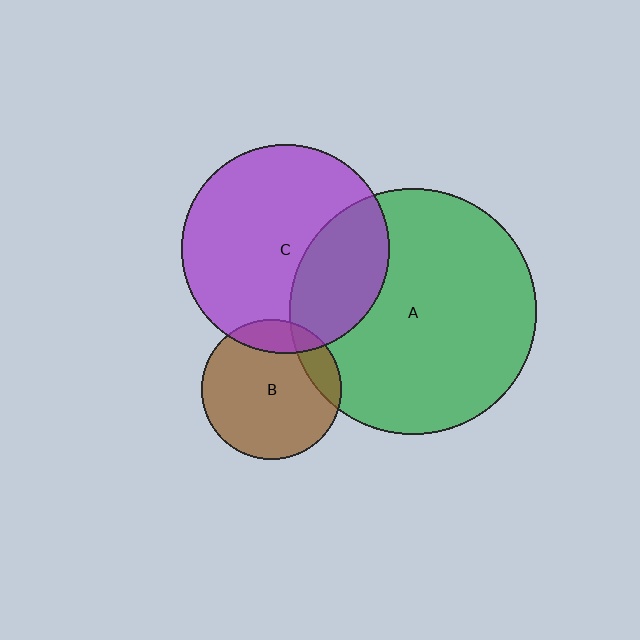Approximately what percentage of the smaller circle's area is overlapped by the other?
Approximately 30%.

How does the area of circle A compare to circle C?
Approximately 1.4 times.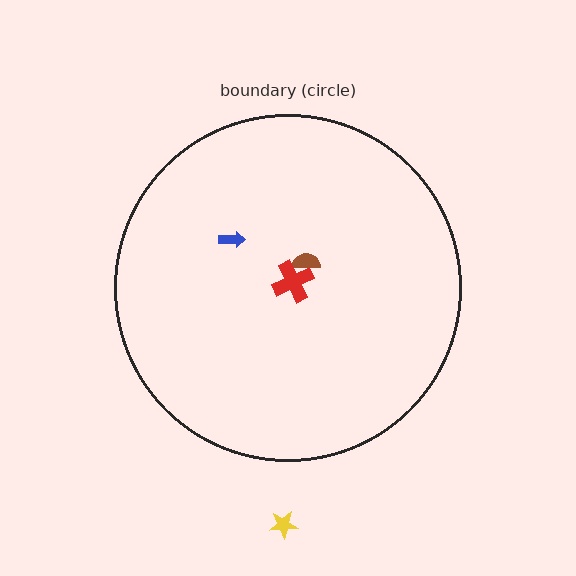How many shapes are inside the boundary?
3 inside, 1 outside.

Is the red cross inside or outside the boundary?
Inside.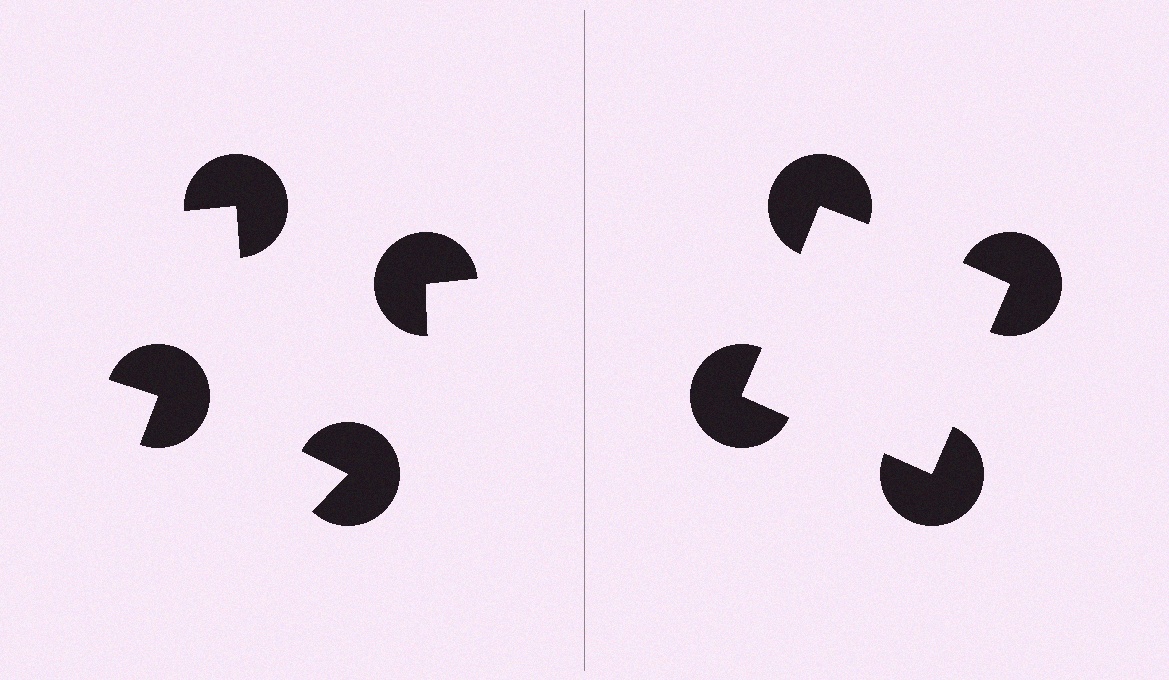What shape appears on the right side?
An illusory square.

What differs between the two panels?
The pac-man discs are positioned identically on both sides; only the wedge orientations differ. On the right they align to a square; on the left they are misaligned.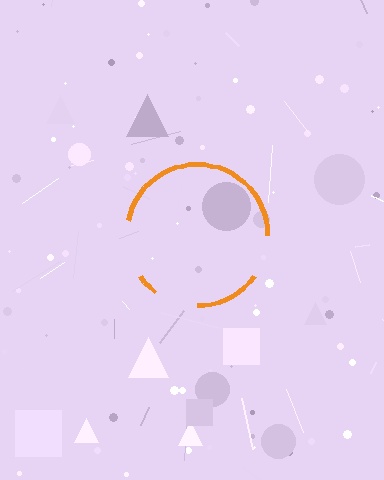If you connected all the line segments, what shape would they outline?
They would outline a circle.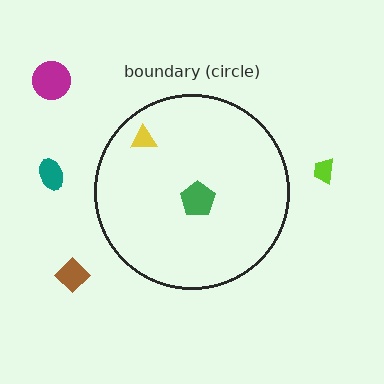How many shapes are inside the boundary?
2 inside, 4 outside.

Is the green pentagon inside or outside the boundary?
Inside.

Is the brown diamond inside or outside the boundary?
Outside.